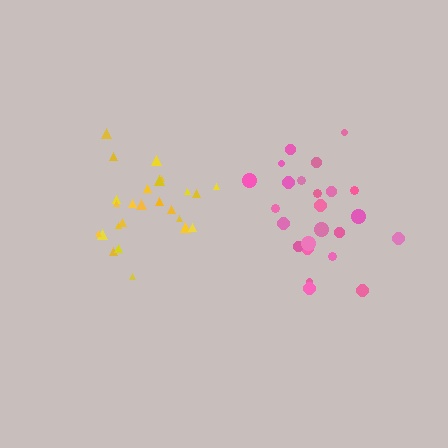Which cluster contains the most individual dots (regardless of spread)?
Yellow (25).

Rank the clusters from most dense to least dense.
yellow, pink.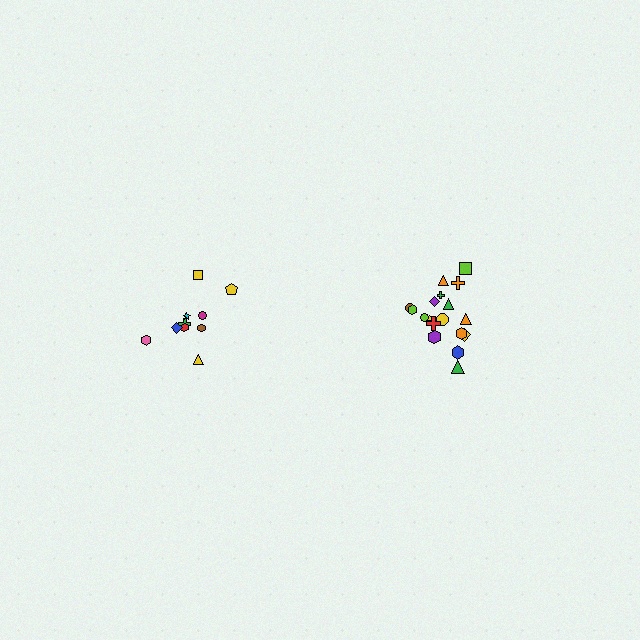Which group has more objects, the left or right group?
The right group.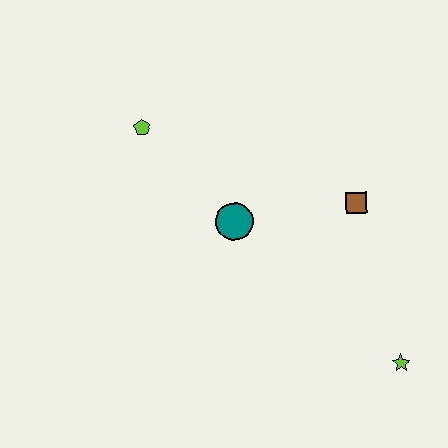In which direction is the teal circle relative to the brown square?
The teal circle is to the left of the brown square.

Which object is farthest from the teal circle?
The lime star is farthest from the teal circle.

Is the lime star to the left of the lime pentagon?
No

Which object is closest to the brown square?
The teal circle is closest to the brown square.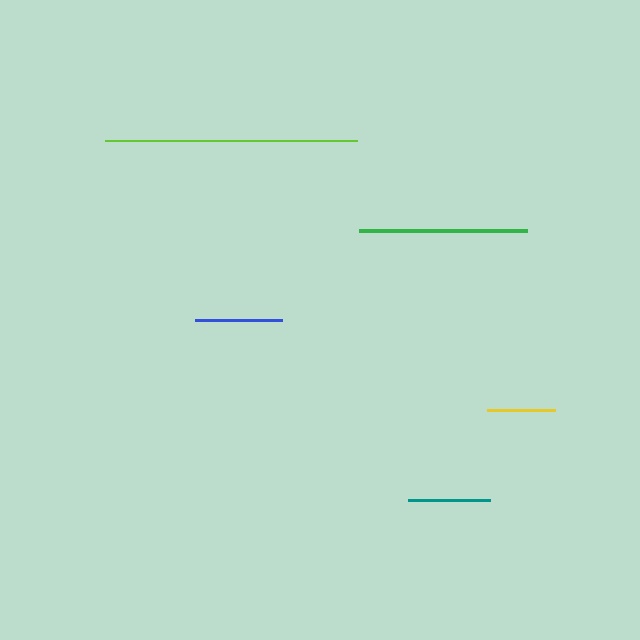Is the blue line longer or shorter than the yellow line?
The blue line is longer than the yellow line.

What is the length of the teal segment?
The teal segment is approximately 82 pixels long.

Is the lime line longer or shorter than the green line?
The lime line is longer than the green line.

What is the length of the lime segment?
The lime segment is approximately 252 pixels long.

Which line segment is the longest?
The lime line is the longest at approximately 252 pixels.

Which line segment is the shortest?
The yellow line is the shortest at approximately 67 pixels.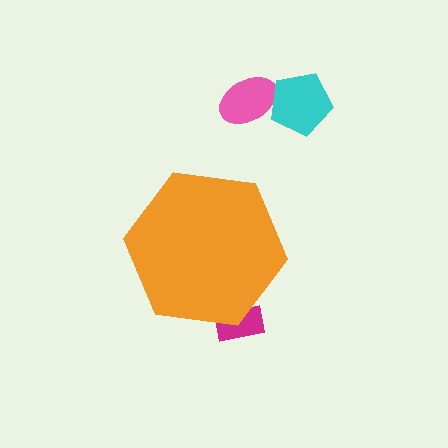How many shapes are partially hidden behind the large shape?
1 shape is partially hidden.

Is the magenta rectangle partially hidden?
Yes, the magenta rectangle is partially hidden behind the orange hexagon.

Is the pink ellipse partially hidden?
No, the pink ellipse is fully visible.